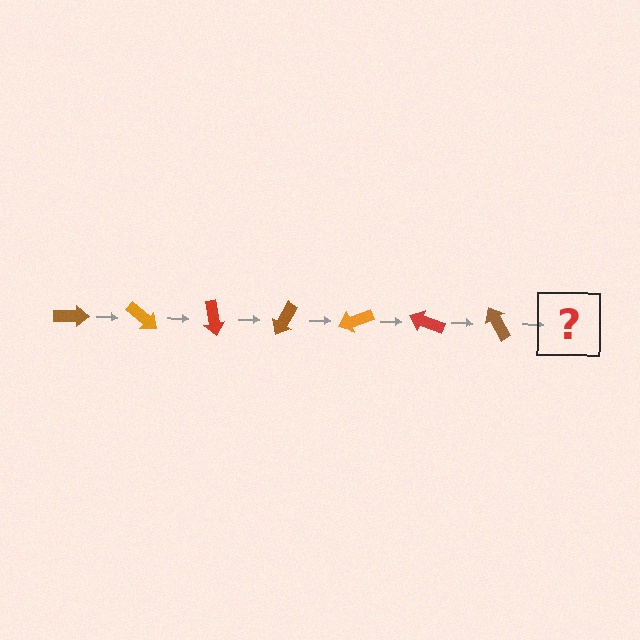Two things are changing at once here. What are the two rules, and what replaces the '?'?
The two rules are that it rotates 40 degrees each step and the color cycles through brown, orange, and red. The '?' should be an orange arrow, rotated 280 degrees from the start.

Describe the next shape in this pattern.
It should be an orange arrow, rotated 280 degrees from the start.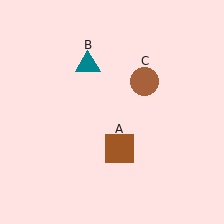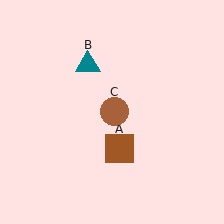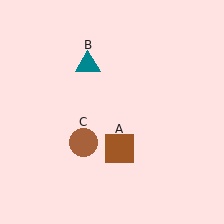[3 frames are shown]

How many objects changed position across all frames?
1 object changed position: brown circle (object C).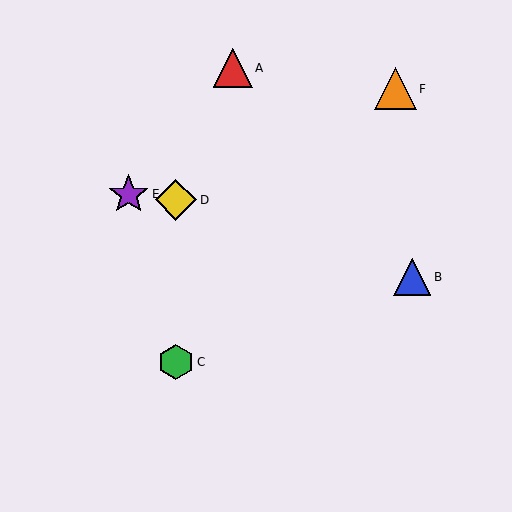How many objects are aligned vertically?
2 objects (C, D) are aligned vertically.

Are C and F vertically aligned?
No, C is at x≈176 and F is at x≈395.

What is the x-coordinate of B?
Object B is at x≈412.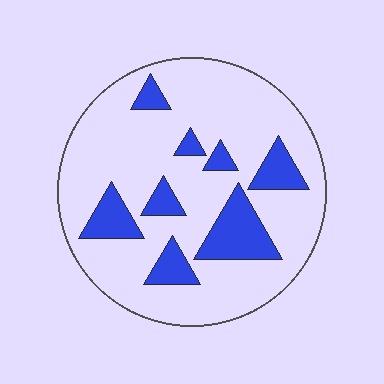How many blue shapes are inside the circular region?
8.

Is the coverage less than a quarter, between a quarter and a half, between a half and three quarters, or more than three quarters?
Less than a quarter.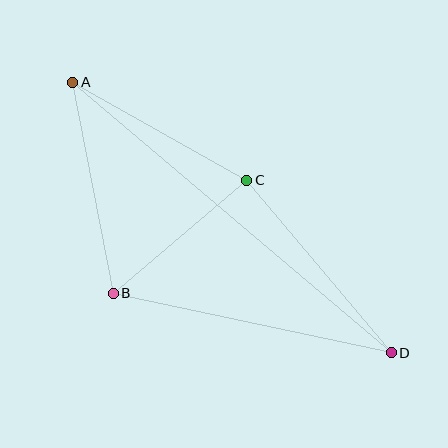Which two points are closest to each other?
Points B and C are closest to each other.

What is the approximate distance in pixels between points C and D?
The distance between C and D is approximately 225 pixels.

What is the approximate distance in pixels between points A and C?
The distance between A and C is approximately 200 pixels.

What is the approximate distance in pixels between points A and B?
The distance between A and B is approximately 215 pixels.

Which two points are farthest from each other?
Points A and D are farthest from each other.